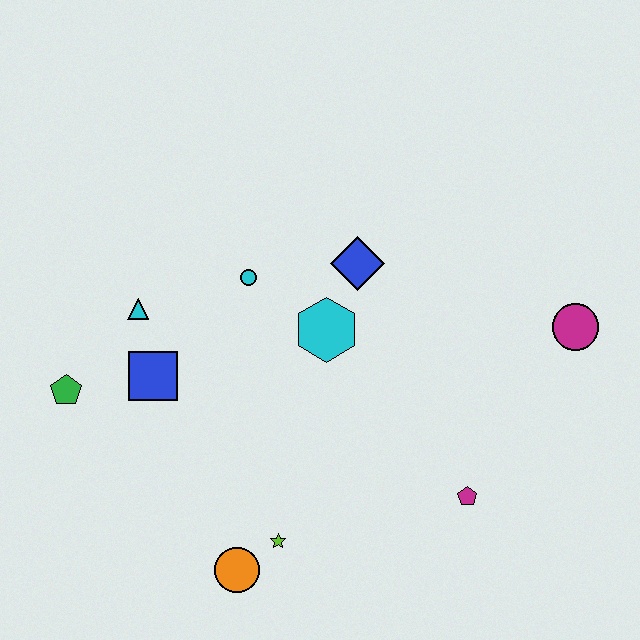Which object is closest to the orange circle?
The lime star is closest to the orange circle.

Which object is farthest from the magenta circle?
The green pentagon is farthest from the magenta circle.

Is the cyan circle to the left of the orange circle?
No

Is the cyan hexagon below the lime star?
No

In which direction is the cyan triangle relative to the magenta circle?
The cyan triangle is to the left of the magenta circle.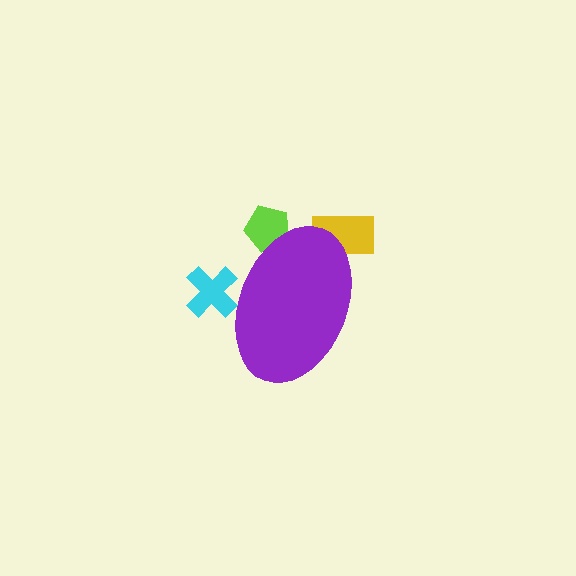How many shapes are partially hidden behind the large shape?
3 shapes are partially hidden.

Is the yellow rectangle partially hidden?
Yes, the yellow rectangle is partially hidden behind the purple ellipse.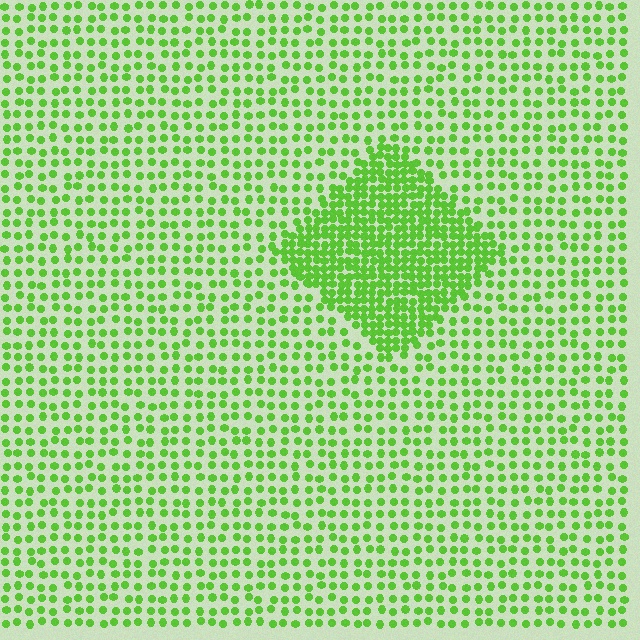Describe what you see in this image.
The image contains small lime elements arranged at two different densities. A diamond-shaped region is visible where the elements are more densely packed than the surrounding area.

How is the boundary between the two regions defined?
The boundary is defined by a change in element density (approximately 2.3x ratio). All elements are the same color, size, and shape.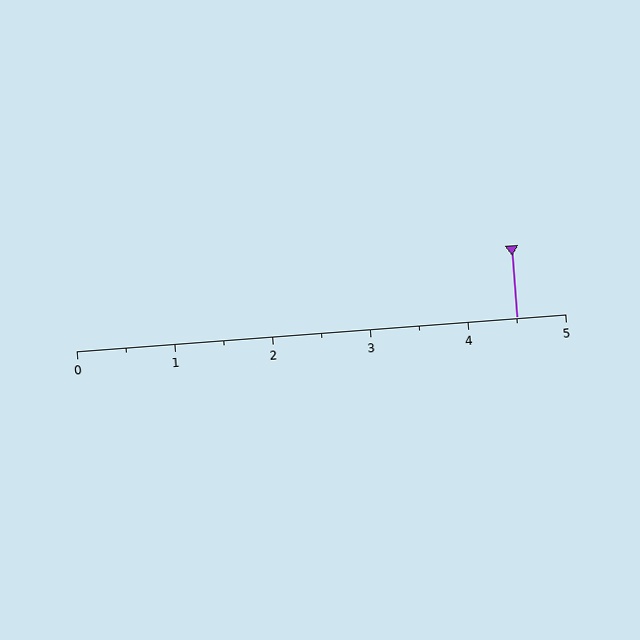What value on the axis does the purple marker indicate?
The marker indicates approximately 4.5.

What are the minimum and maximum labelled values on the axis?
The axis runs from 0 to 5.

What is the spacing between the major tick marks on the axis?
The major ticks are spaced 1 apart.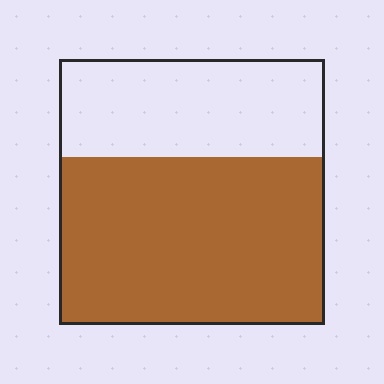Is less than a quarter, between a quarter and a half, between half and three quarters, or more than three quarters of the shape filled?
Between half and three quarters.